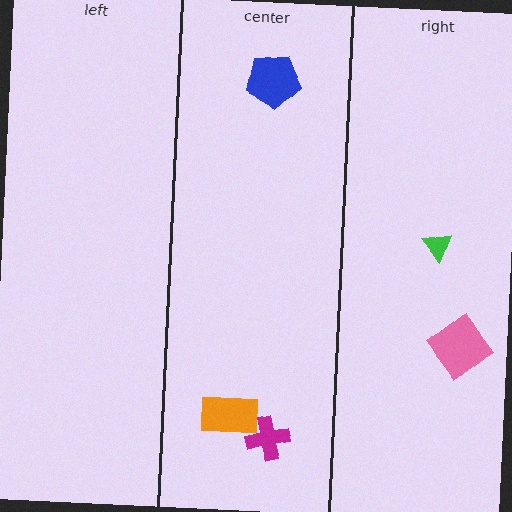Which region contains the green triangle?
The right region.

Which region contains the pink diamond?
The right region.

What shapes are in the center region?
The orange rectangle, the blue pentagon, the magenta cross.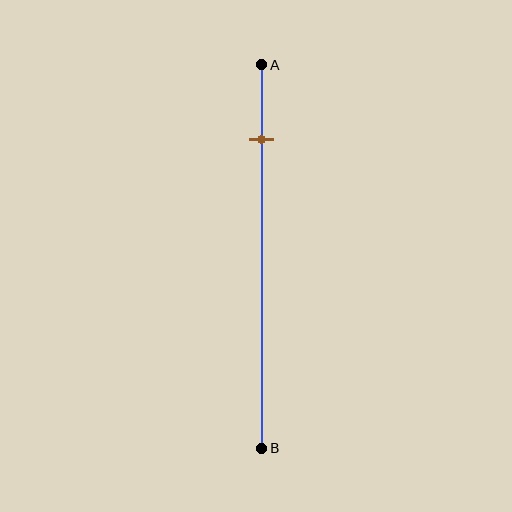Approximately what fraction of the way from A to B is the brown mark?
The brown mark is approximately 20% of the way from A to B.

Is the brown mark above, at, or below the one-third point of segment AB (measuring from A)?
The brown mark is above the one-third point of segment AB.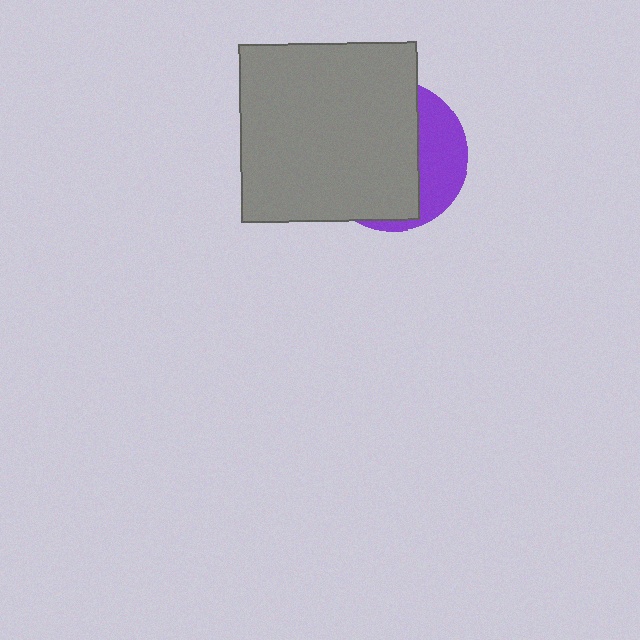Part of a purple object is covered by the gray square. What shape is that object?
It is a circle.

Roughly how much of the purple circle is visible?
A small part of it is visible (roughly 32%).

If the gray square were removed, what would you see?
You would see the complete purple circle.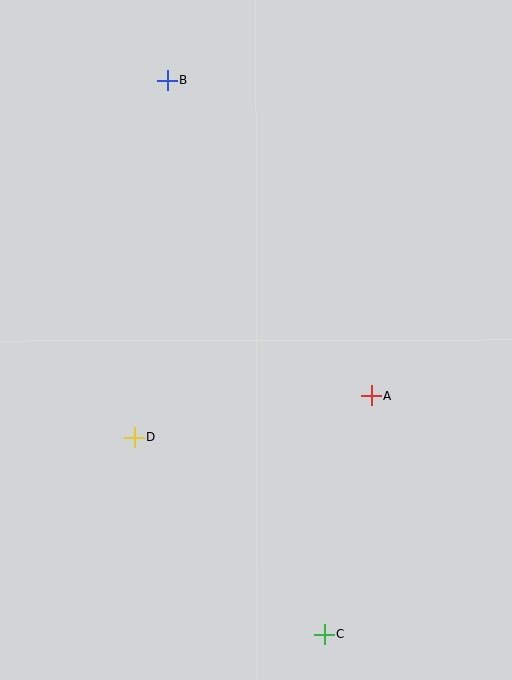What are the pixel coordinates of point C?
Point C is at (324, 634).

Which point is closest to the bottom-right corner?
Point C is closest to the bottom-right corner.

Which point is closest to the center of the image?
Point A at (371, 396) is closest to the center.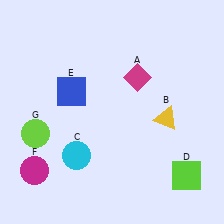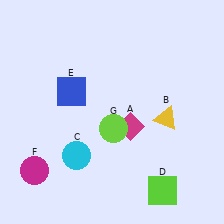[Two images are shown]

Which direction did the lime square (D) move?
The lime square (D) moved left.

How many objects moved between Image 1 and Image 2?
3 objects moved between the two images.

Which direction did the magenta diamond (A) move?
The magenta diamond (A) moved down.